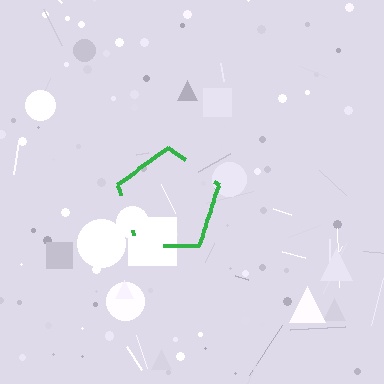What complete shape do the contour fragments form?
The contour fragments form a pentagon.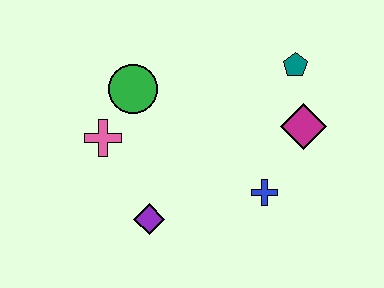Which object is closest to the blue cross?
The magenta diamond is closest to the blue cross.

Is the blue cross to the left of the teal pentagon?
Yes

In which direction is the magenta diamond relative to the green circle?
The magenta diamond is to the right of the green circle.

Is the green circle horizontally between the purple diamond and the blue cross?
No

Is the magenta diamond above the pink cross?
Yes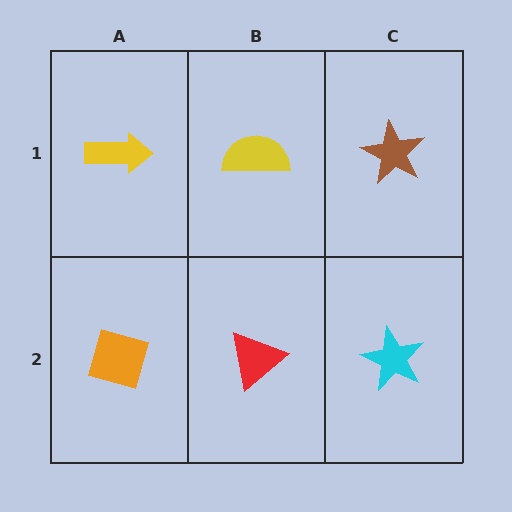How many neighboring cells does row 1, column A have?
2.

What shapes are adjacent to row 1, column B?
A red triangle (row 2, column B), a yellow arrow (row 1, column A), a brown star (row 1, column C).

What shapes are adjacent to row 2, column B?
A yellow semicircle (row 1, column B), an orange diamond (row 2, column A), a cyan star (row 2, column C).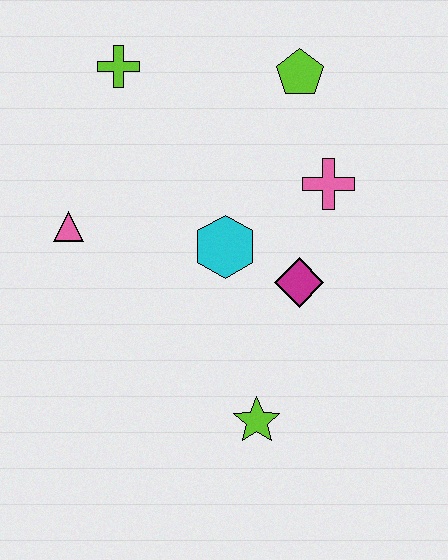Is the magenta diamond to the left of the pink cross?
Yes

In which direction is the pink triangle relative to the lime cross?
The pink triangle is below the lime cross.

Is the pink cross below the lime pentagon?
Yes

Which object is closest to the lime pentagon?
The pink cross is closest to the lime pentagon.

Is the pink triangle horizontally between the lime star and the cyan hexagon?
No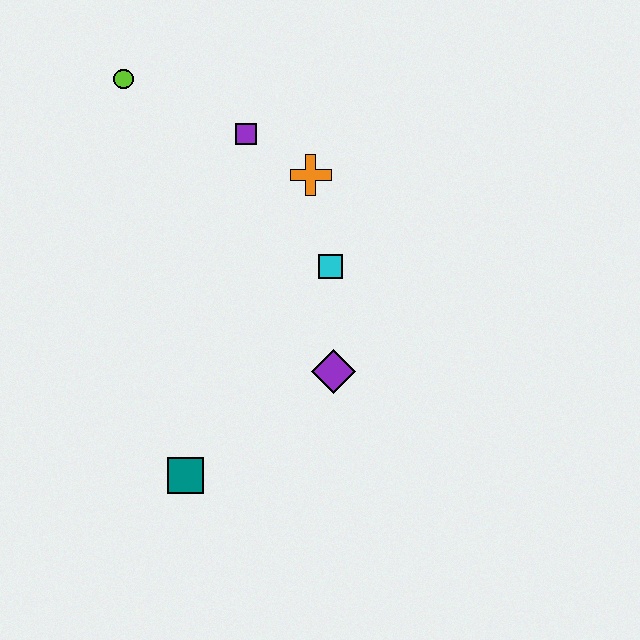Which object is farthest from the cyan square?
The lime circle is farthest from the cyan square.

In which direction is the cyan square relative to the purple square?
The cyan square is below the purple square.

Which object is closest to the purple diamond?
The cyan square is closest to the purple diamond.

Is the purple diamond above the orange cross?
No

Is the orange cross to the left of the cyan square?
Yes